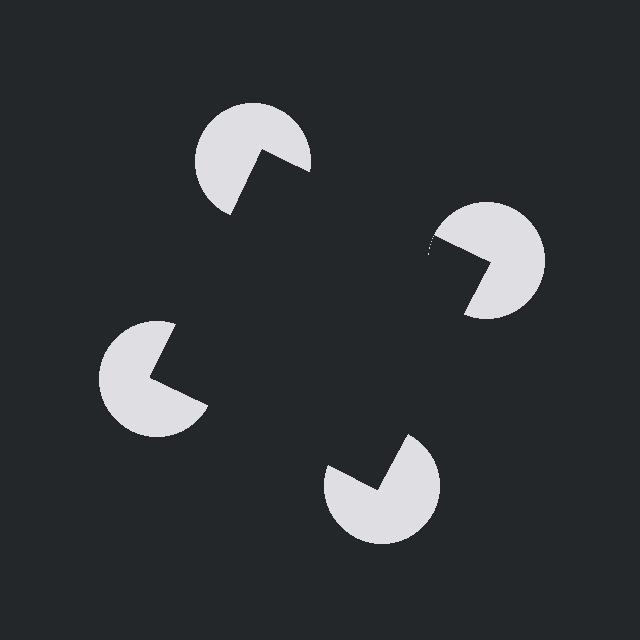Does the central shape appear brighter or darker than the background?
It typically appears slightly darker than the background, even though no actual brightness change is drawn.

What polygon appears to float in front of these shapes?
An illusory square — its edges are inferred from the aligned wedge cuts in the pac-man discs, not physically drawn.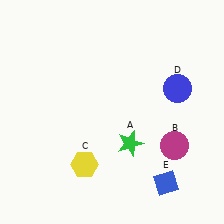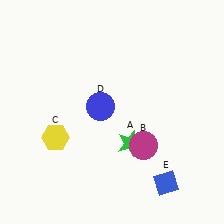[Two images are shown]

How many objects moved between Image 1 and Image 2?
3 objects moved between the two images.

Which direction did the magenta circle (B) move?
The magenta circle (B) moved left.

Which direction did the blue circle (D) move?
The blue circle (D) moved left.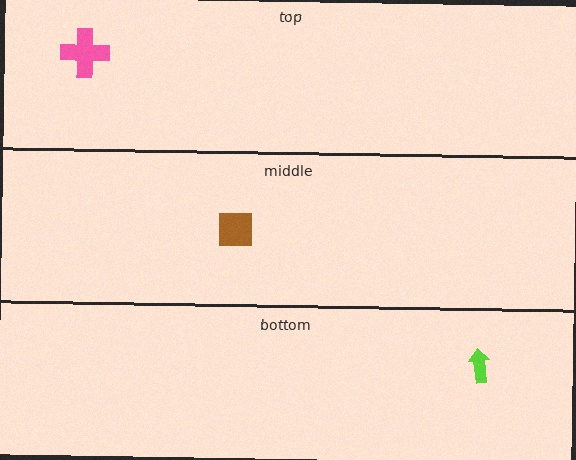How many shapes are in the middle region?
1.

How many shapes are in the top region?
1.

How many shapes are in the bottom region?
1.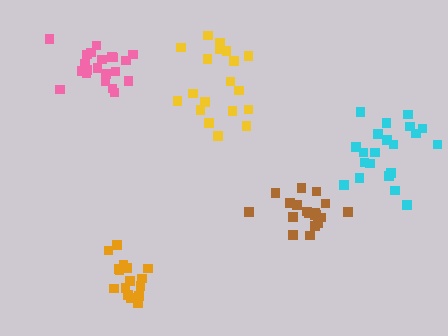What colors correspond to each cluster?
The clusters are colored: brown, orange, cyan, pink, yellow.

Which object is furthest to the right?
The cyan cluster is rightmost.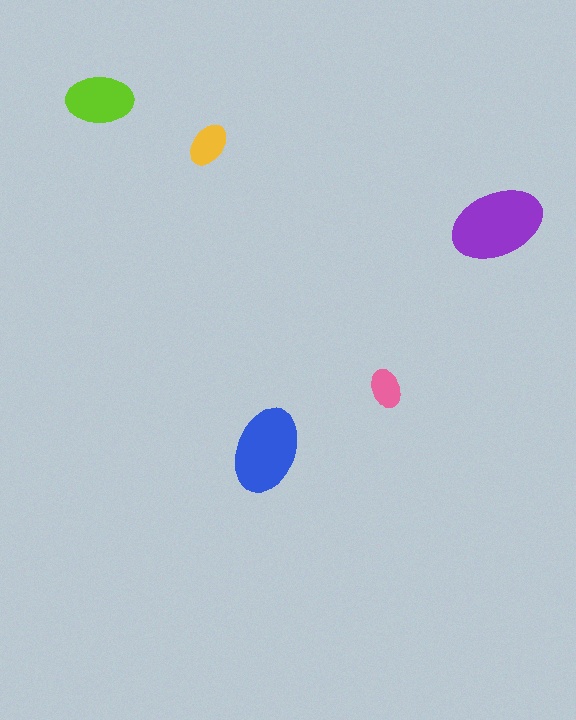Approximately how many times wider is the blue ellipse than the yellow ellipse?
About 2 times wider.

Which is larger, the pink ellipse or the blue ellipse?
The blue one.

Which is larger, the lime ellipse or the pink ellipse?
The lime one.